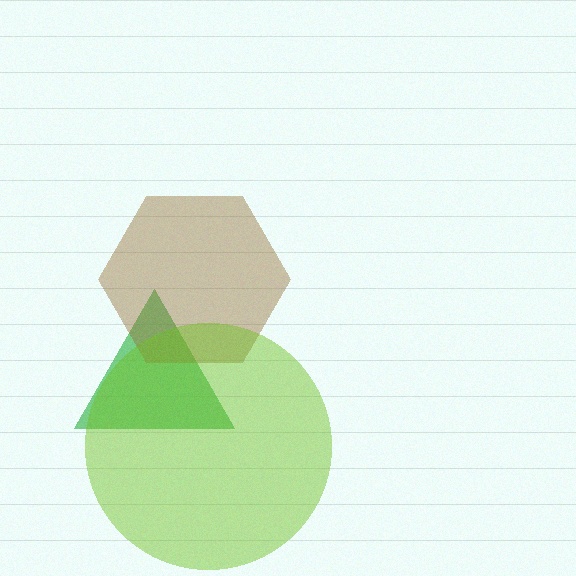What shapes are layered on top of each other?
The layered shapes are: a green triangle, a brown hexagon, a lime circle.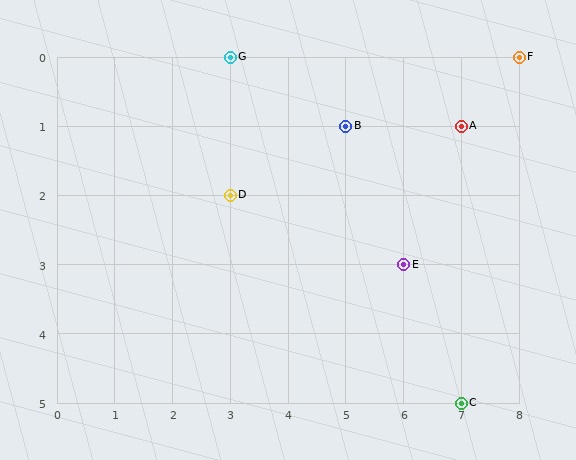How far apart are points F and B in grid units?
Points F and B are 3 columns and 1 row apart (about 3.2 grid units diagonally).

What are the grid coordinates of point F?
Point F is at grid coordinates (8, 0).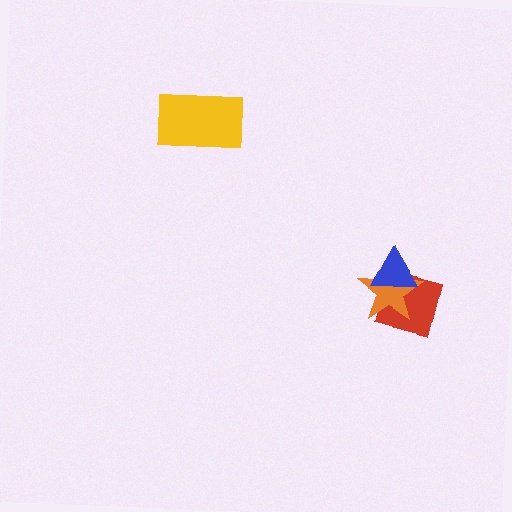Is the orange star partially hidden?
Yes, it is partially covered by another shape.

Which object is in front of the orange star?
The blue triangle is in front of the orange star.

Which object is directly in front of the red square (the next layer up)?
The orange star is directly in front of the red square.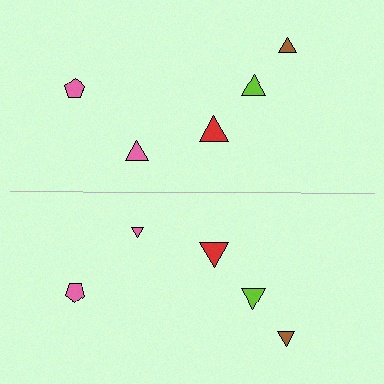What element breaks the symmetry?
The pink triangle on the bottom side has a different size than its mirror counterpart.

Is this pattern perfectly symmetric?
No, the pattern is not perfectly symmetric. The pink triangle on the bottom side has a different size than its mirror counterpart.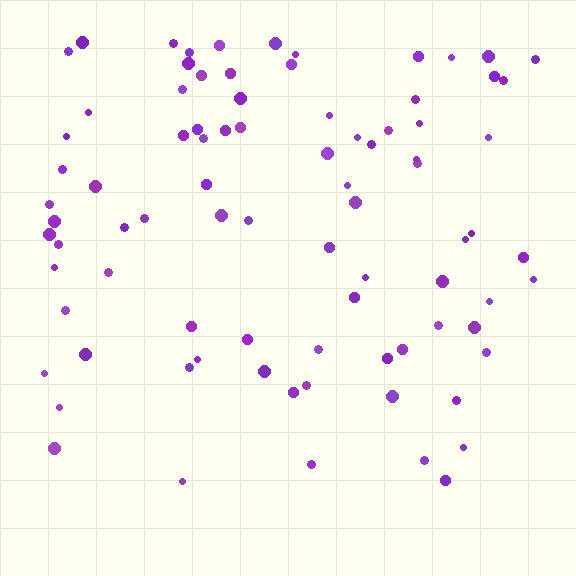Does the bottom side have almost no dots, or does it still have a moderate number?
Still a moderate number, just noticeably fewer than the top.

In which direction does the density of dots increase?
From bottom to top, with the top side densest.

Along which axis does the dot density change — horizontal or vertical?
Vertical.